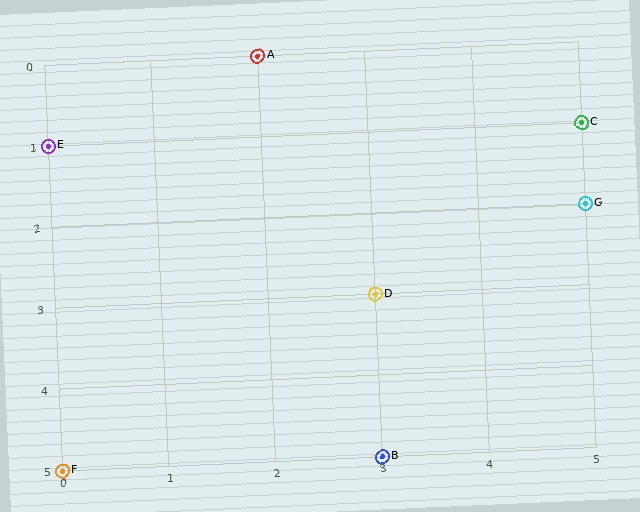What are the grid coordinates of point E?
Point E is at grid coordinates (0, 1).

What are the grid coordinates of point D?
Point D is at grid coordinates (3, 3).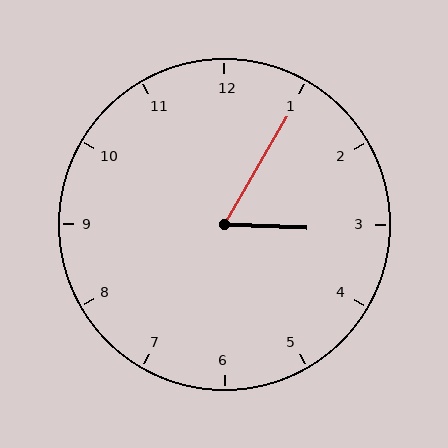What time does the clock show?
3:05.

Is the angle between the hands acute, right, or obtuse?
It is acute.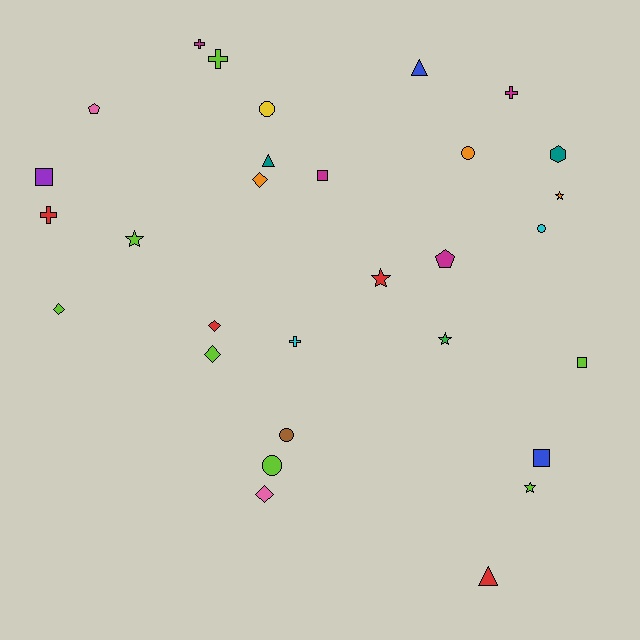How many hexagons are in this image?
There is 1 hexagon.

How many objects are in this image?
There are 30 objects.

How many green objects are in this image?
There is 1 green object.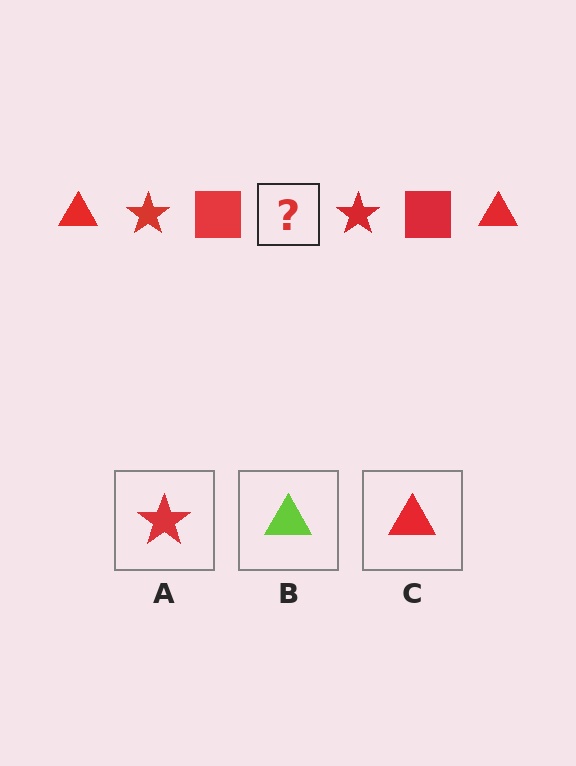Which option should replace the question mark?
Option C.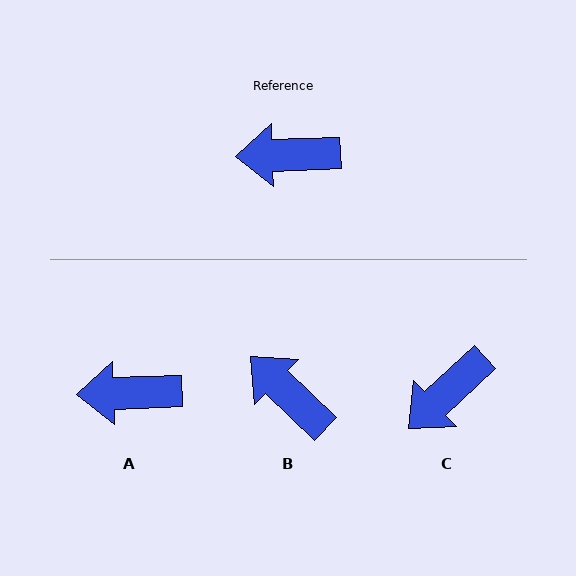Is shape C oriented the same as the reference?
No, it is off by about 41 degrees.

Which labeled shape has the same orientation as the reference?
A.